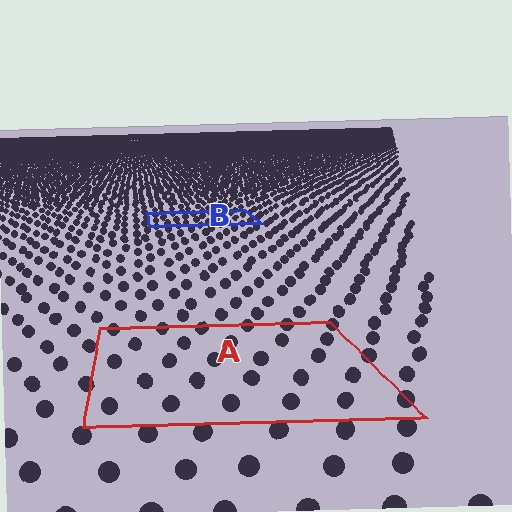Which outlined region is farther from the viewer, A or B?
Region B is farther from the viewer — the texture elements inside it appear smaller and more densely packed.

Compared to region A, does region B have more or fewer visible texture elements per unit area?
Region B has more texture elements per unit area — they are packed more densely because it is farther away.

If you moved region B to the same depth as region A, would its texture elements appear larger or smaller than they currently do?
They would appear larger. At a closer depth, the same texture elements are projected at a bigger on-screen size.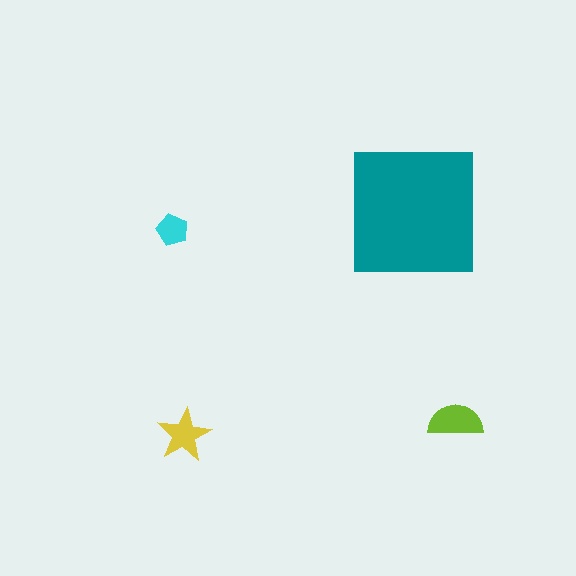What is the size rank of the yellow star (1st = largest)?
3rd.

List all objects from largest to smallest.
The teal square, the lime semicircle, the yellow star, the cyan pentagon.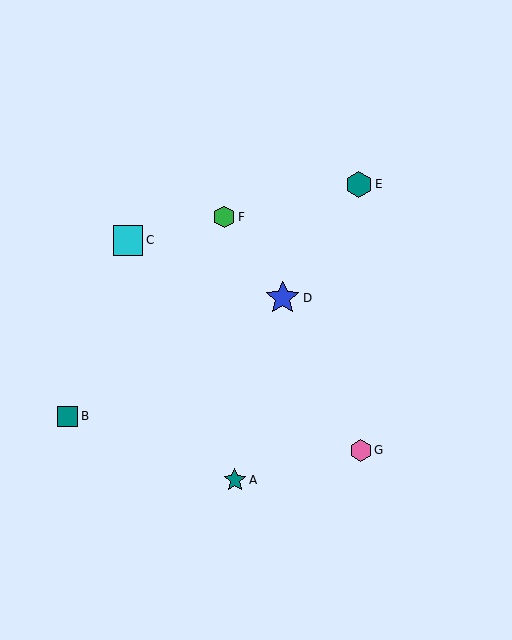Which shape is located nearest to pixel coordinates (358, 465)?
The pink hexagon (labeled G) at (361, 450) is nearest to that location.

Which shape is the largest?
The blue star (labeled D) is the largest.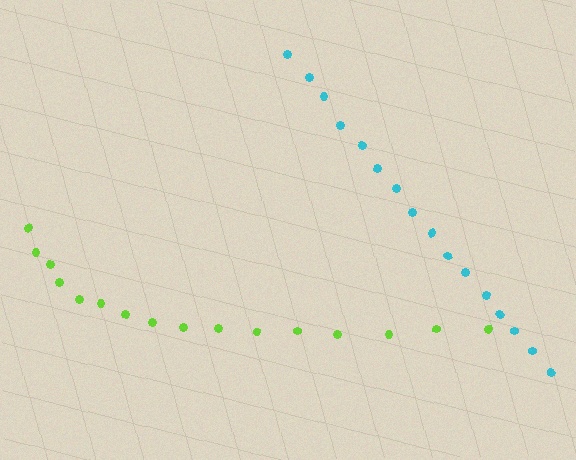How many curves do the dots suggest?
There are 2 distinct paths.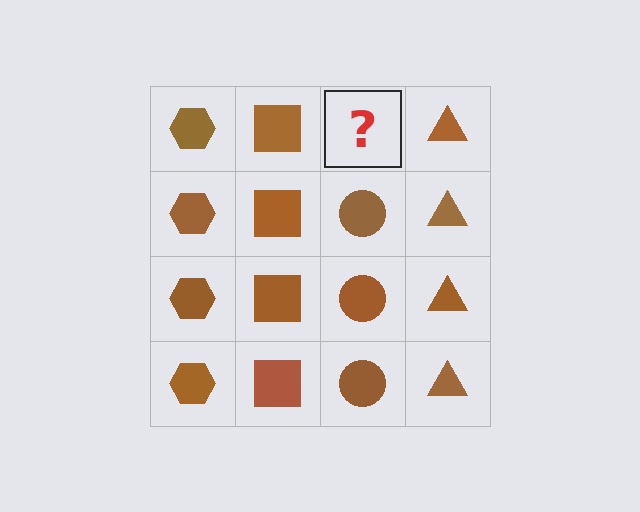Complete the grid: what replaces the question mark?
The question mark should be replaced with a brown circle.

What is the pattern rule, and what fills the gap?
The rule is that each column has a consistent shape. The gap should be filled with a brown circle.